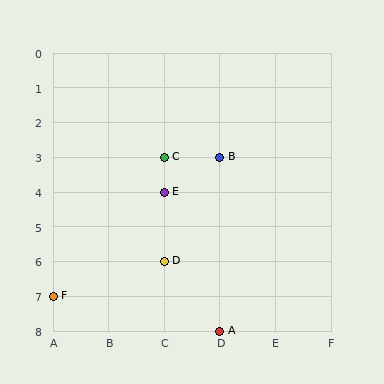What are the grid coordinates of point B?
Point B is at grid coordinates (D, 3).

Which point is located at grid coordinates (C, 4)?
Point E is at (C, 4).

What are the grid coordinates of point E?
Point E is at grid coordinates (C, 4).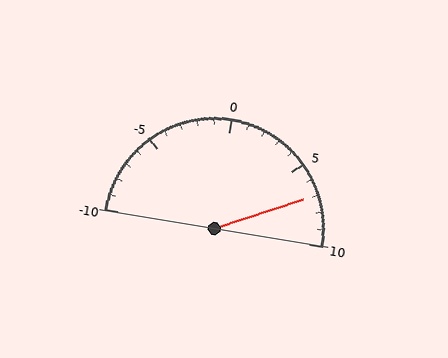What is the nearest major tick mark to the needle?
The nearest major tick mark is 5.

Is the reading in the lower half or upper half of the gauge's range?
The reading is in the upper half of the range (-10 to 10).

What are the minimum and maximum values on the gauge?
The gauge ranges from -10 to 10.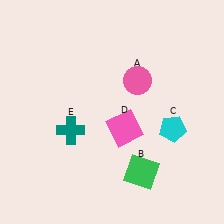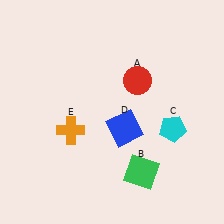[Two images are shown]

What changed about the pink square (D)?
In Image 1, D is pink. In Image 2, it changed to blue.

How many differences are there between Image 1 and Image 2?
There are 3 differences between the two images.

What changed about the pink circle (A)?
In Image 1, A is pink. In Image 2, it changed to red.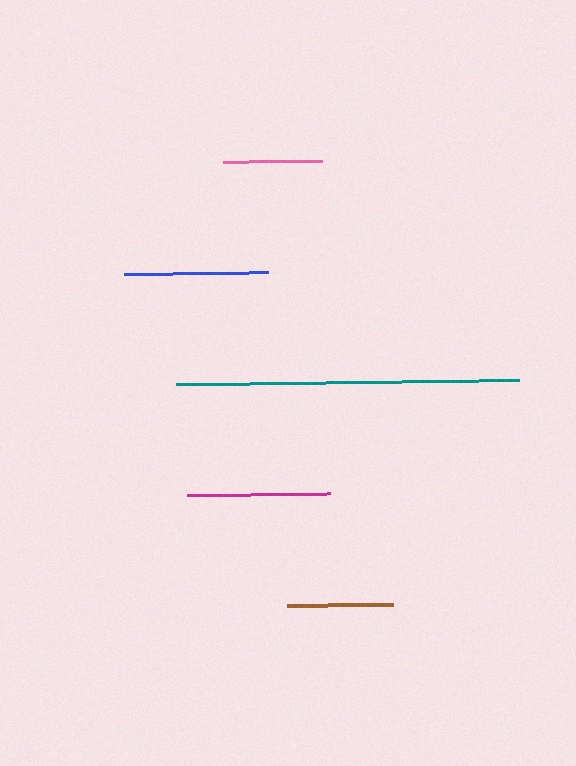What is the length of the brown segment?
The brown segment is approximately 106 pixels long.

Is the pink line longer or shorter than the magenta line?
The magenta line is longer than the pink line.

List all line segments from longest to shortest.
From longest to shortest: teal, blue, magenta, brown, pink.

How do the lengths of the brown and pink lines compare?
The brown and pink lines are approximately the same length.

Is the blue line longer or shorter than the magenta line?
The blue line is longer than the magenta line.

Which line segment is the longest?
The teal line is the longest at approximately 343 pixels.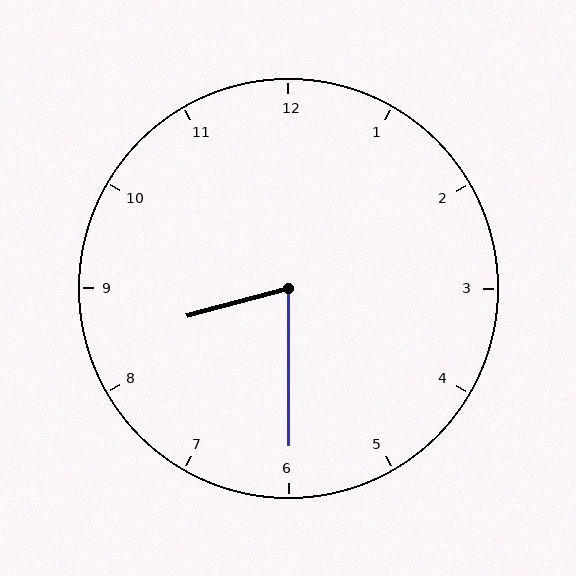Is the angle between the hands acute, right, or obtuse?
It is acute.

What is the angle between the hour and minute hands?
Approximately 75 degrees.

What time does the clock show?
8:30.